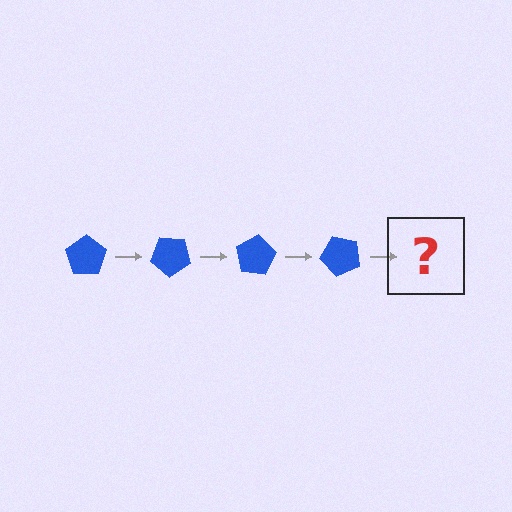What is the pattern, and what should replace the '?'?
The pattern is that the pentagon rotates 40 degrees each step. The '?' should be a blue pentagon rotated 160 degrees.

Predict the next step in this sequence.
The next step is a blue pentagon rotated 160 degrees.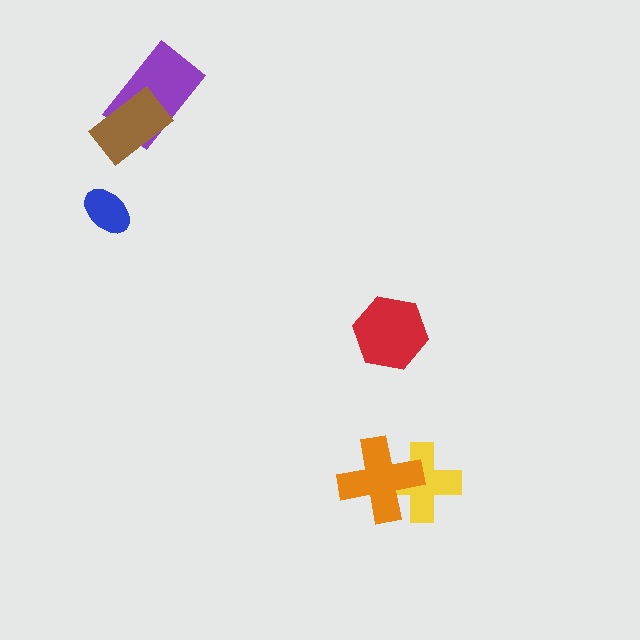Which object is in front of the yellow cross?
The orange cross is in front of the yellow cross.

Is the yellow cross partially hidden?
Yes, it is partially covered by another shape.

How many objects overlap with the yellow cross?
1 object overlaps with the yellow cross.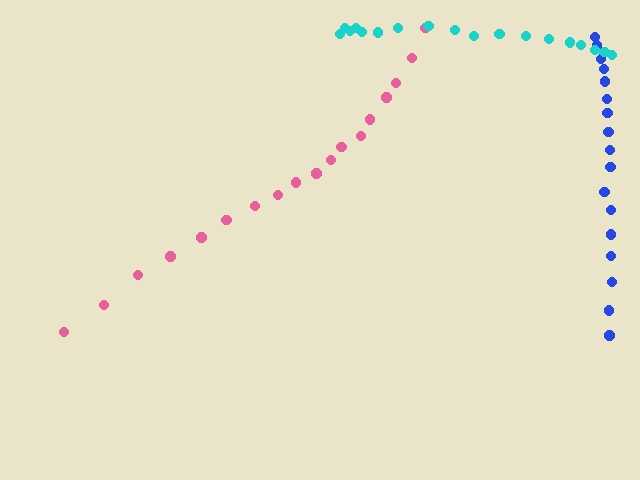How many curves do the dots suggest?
There are 3 distinct paths.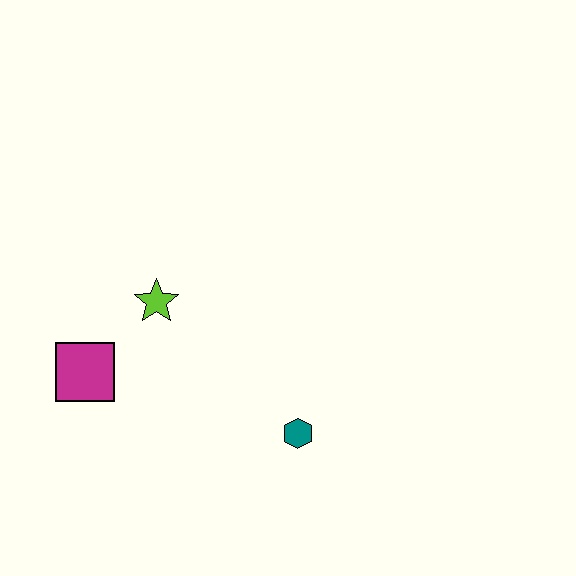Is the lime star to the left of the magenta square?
No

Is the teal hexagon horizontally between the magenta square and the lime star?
No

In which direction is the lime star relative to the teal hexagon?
The lime star is to the left of the teal hexagon.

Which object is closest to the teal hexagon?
The lime star is closest to the teal hexagon.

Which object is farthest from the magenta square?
The teal hexagon is farthest from the magenta square.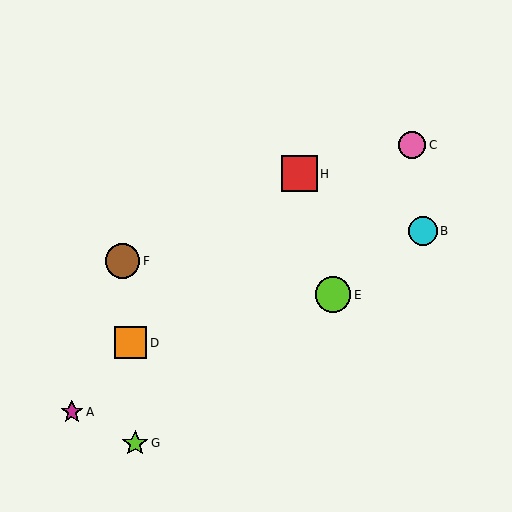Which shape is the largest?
The red square (labeled H) is the largest.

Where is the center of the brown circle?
The center of the brown circle is at (123, 261).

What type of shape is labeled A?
Shape A is a magenta star.